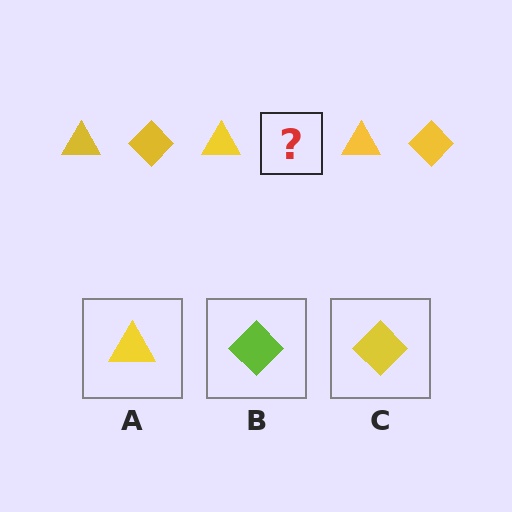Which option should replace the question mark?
Option C.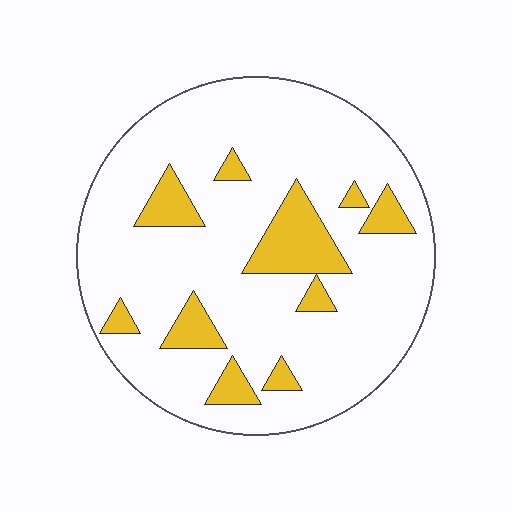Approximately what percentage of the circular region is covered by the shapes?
Approximately 15%.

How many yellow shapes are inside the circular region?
10.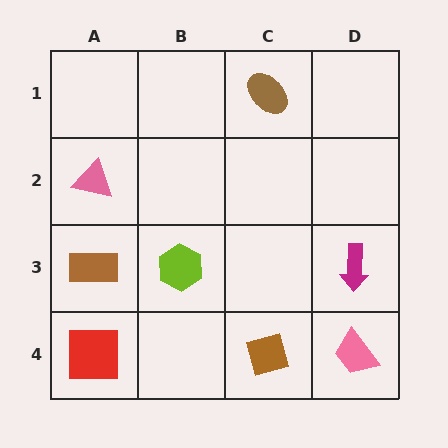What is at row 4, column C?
A brown square.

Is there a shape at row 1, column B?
No, that cell is empty.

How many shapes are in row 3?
3 shapes.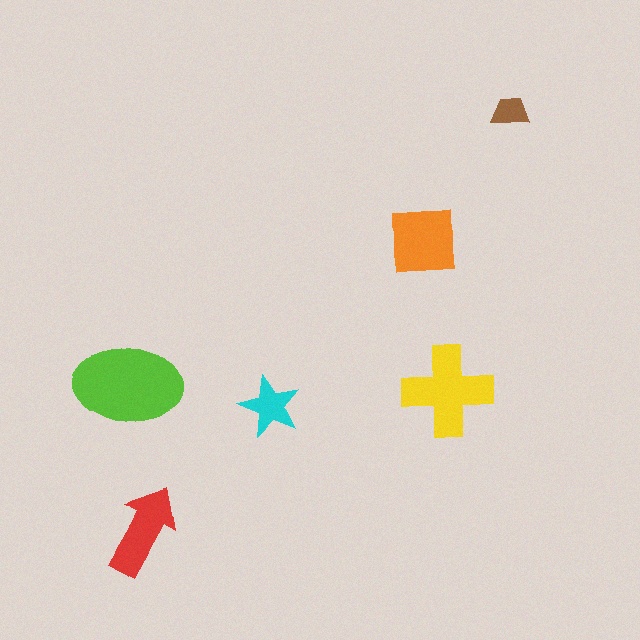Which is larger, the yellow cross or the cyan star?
The yellow cross.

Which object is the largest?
The lime ellipse.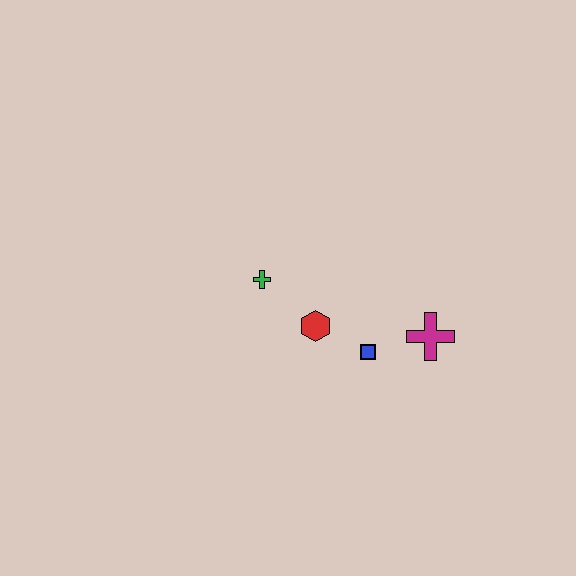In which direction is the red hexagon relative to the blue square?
The red hexagon is to the left of the blue square.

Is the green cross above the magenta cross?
Yes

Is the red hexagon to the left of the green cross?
No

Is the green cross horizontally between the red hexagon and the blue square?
No